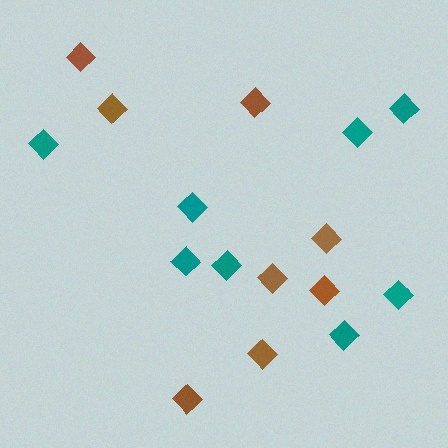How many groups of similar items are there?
There are 2 groups: one group of teal diamonds (8) and one group of brown diamonds (8).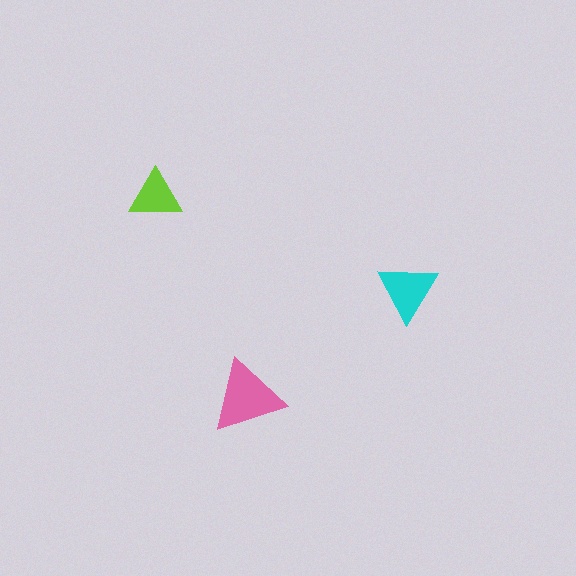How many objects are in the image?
There are 3 objects in the image.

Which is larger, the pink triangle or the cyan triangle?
The pink one.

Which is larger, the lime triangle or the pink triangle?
The pink one.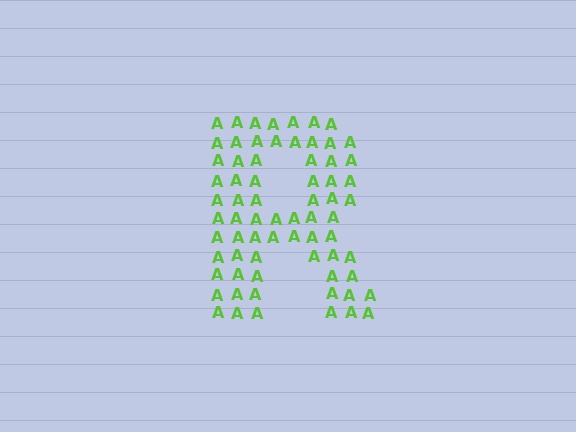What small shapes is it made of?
It is made of small letter A's.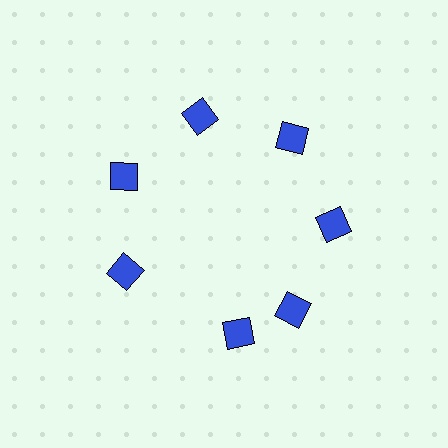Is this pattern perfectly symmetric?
No. The 7 blue diamonds are arranged in a ring, but one element near the 6 o'clock position is rotated out of alignment along the ring, breaking the 7-fold rotational symmetry.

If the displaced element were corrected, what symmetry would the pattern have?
It would have 7-fold rotational symmetry — the pattern would map onto itself every 51 degrees.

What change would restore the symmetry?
The symmetry would be restored by rotating it back into even spacing with its neighbors so that all 7 diamonds sit at equal angles and equal distance from the center.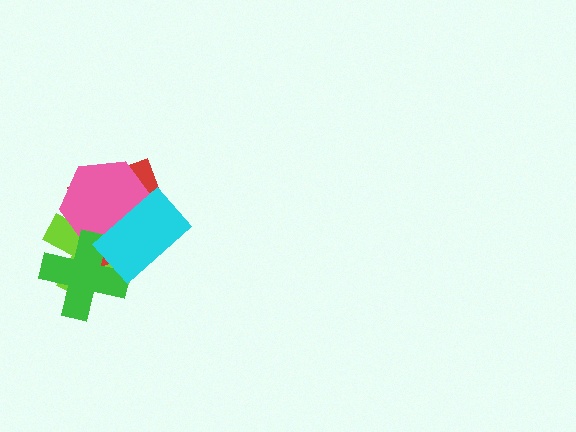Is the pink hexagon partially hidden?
Yes, it is partially covered by another shape.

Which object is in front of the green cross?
The cyan rectangle is in front of the green cross.